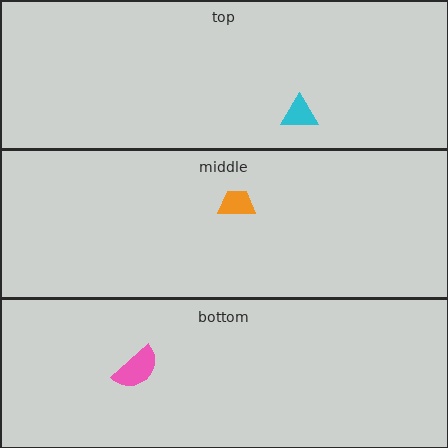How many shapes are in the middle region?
1.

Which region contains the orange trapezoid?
The middle region.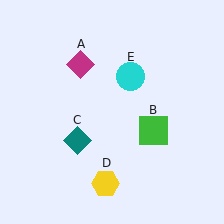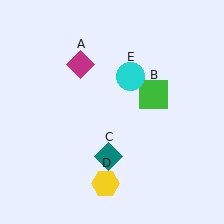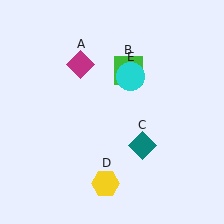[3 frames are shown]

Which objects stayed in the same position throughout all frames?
Magenta diamond (object A) and yellow hexagon (object D) and cyan circle (object E) remained stationary.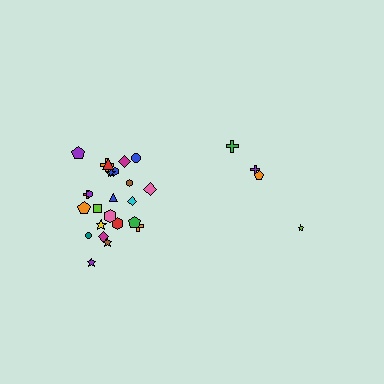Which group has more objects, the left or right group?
The left group.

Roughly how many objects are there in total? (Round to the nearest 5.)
Roughly 30 objects in total.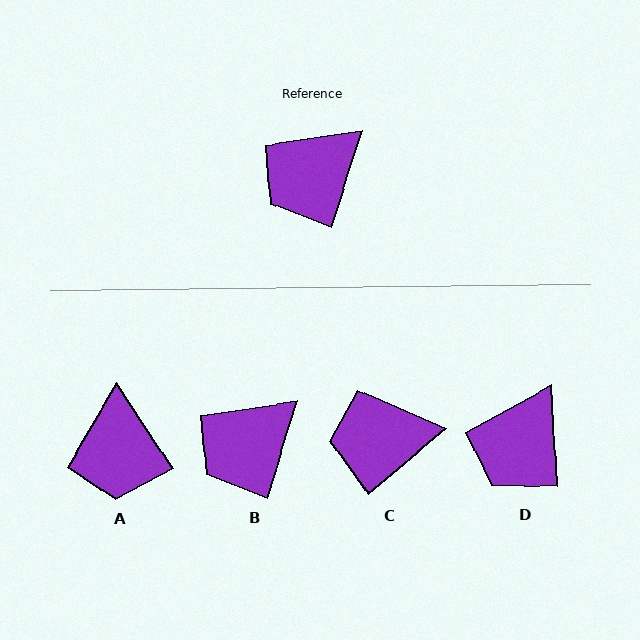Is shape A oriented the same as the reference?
No, it is off by about 51 degrees.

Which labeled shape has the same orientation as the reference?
B.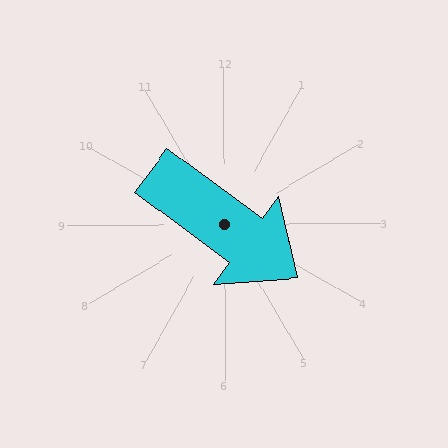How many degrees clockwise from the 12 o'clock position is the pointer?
Approximately 127 degrees.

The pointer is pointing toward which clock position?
Roughly 4 o'clock.